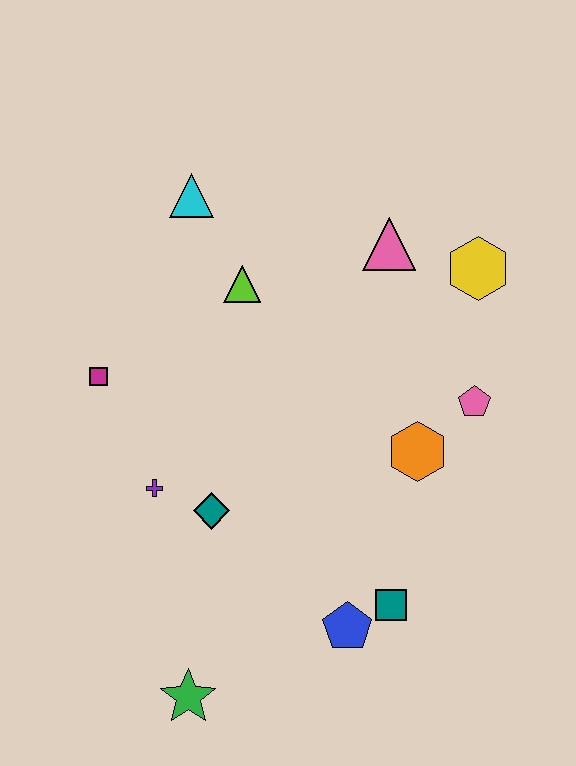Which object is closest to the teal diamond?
The purple cross is closest to the teal diamond.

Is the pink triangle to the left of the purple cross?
No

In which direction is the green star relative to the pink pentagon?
The green star is below the pink pentagon.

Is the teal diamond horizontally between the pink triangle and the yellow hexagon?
No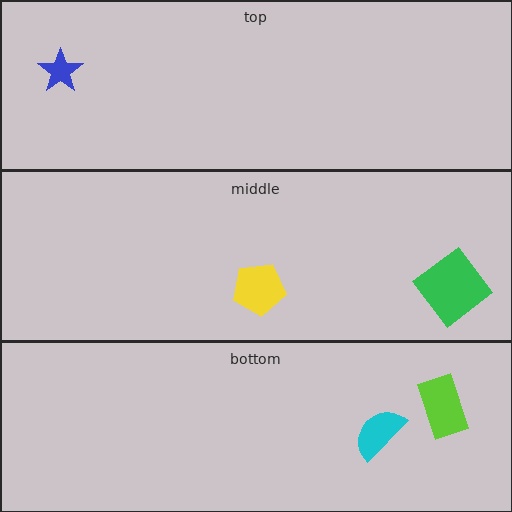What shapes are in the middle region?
The yellow pentagon, the green diamond.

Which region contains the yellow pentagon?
The middle region.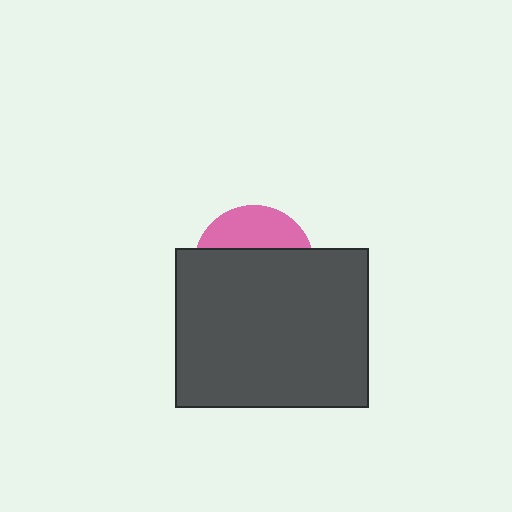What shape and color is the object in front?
The object in front is a dark gray rectangle.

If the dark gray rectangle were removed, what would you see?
You would see the complete pink circle.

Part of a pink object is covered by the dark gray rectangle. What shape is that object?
It is a circle.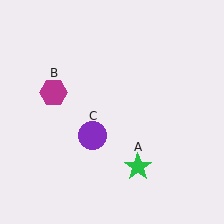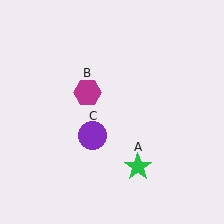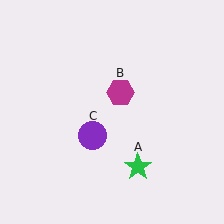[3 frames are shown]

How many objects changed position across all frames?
1 object changed position: magenta hexagon (object B).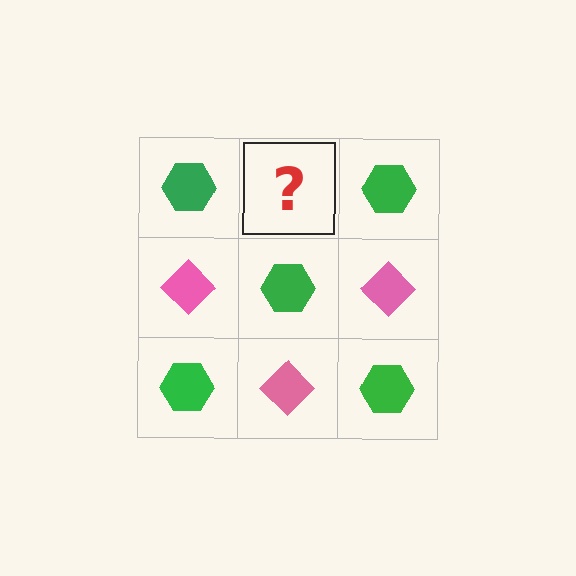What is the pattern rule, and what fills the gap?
The rule is that it alternates green hexagon and pink diamond in a checkerboard pattern. The gap should be filled with a pink diamond.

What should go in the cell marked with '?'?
The missing cell should contain a pink diamond.